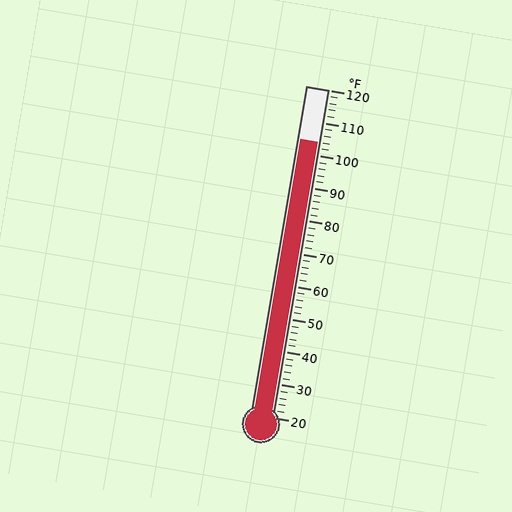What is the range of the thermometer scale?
The thermometer scale ranges from 20°F to 120°F.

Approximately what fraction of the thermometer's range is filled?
The thermometer is filled to approximately 85% of its range.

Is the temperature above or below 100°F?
The temperature is above 100°F.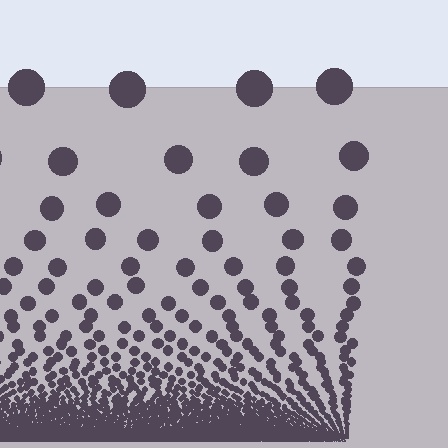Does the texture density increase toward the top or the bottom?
Density increases toward the bottom.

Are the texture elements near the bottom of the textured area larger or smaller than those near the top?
Smaller. The gradient is inverted — elements near the bottom are smaller and denser.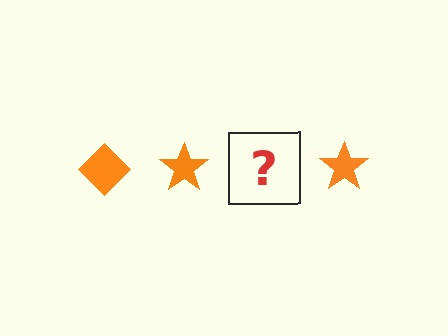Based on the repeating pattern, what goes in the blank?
The blank should be an orange diamond.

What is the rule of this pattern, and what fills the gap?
The rule is that the pattern cycles through diamond, star shapes in orange. The gap should be filled with an orange diamond.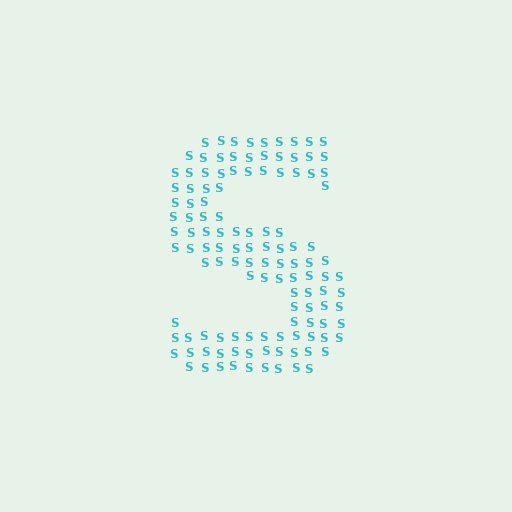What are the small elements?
The small elements are letter S's.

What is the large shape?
The large shape is the letter S.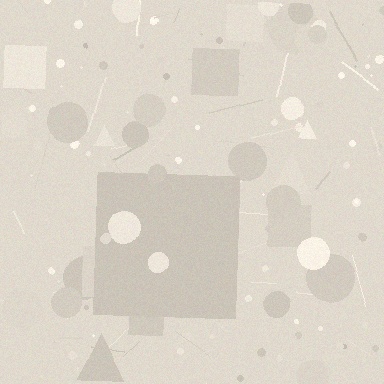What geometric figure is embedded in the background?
A square is embedded in the background.